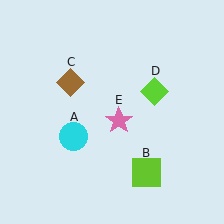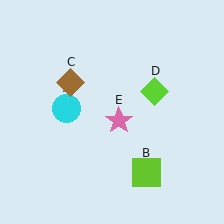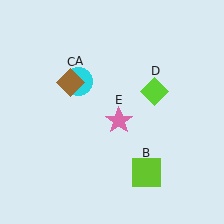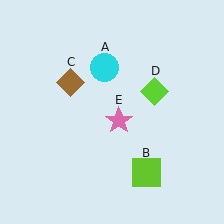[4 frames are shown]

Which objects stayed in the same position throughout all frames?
Lime square (object B) and brown diamond (object C) and lime diamond (object D) and pink star (object E) remained stationary.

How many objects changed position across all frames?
1 object changed position: cyan circle (object A).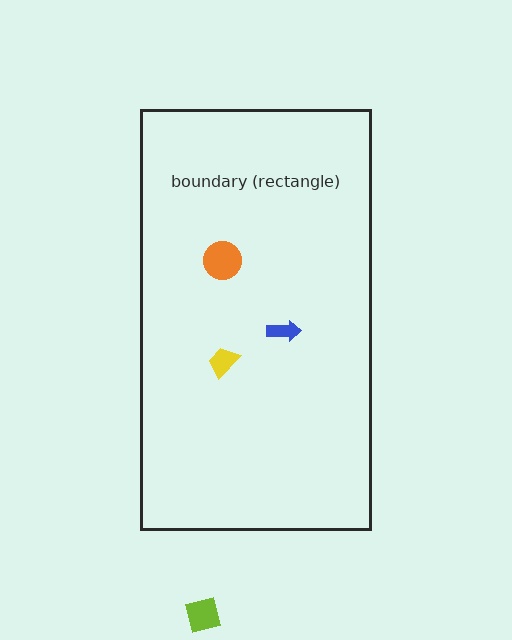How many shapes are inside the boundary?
3 inside, 1 outside.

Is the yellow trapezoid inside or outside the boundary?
Inside.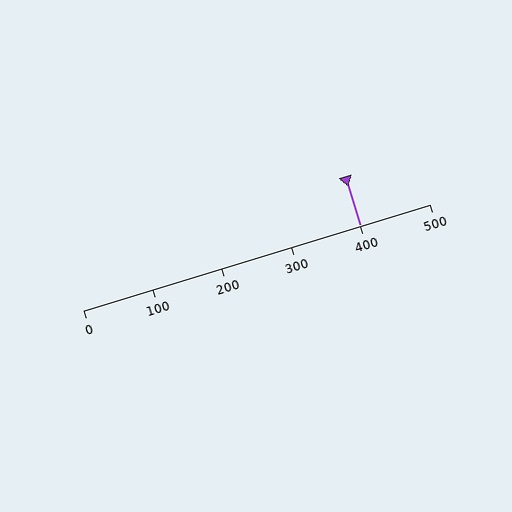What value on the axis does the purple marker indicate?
The marker indicates approximately 400.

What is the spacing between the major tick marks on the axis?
The major ticks are spaced 100 apart.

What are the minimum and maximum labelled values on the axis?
The axis runs from 0 to 500.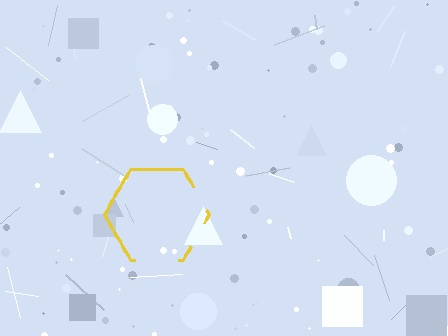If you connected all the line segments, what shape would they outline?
They would outline a hexagon.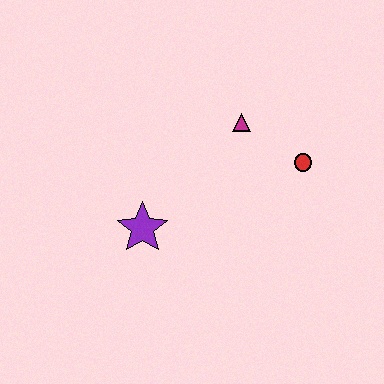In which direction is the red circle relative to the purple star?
The red circle is to the right of the purple star.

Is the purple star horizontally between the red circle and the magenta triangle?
No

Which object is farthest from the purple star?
The red circle is farthest from the purple star.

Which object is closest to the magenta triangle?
The red circle is closest to the magenta triangle.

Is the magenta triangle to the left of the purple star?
No